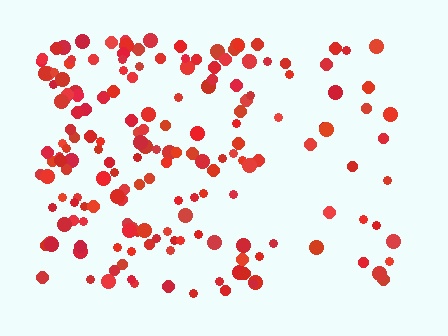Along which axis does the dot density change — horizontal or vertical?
Horizontal.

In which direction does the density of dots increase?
From right to left, with the left side densest.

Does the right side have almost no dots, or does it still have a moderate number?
Still a moderate number, just noticeably fewer than the left.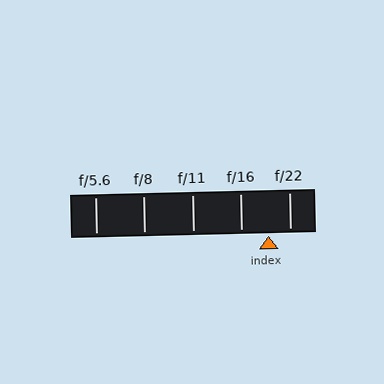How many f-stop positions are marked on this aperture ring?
There are 5 f-stop positions marked.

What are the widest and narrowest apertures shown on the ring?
The widest aperture shown is f/5.6 and the narrowest is f/22.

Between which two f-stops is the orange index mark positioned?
The index mark is between f/16 and f/22.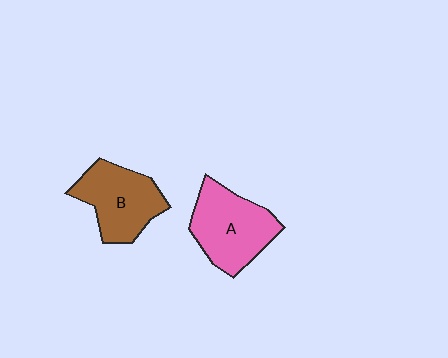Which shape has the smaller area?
Shape B (brown).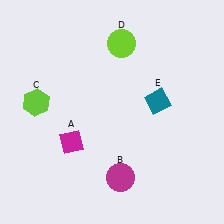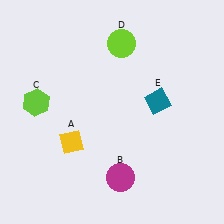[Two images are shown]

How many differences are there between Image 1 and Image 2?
There is 1 difference between the two images.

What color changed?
The diamond (A) changed from magenta in Image 1 to yellow in Image 2.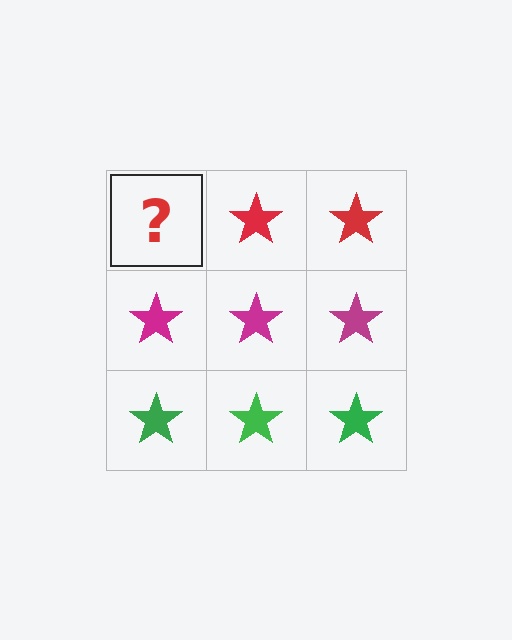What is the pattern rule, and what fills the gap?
The rule is that each row has a consistent color. The gap should be filled with a red star.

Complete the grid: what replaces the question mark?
The question mark should be replaced with a red star.